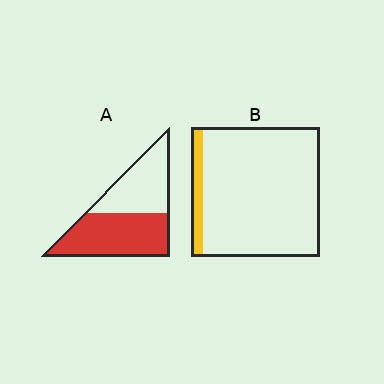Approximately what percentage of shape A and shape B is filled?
A is approximately 55% and B is approximately 10%.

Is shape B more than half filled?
No.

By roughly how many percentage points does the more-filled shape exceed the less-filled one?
By roughly 45 percentage points (A over B).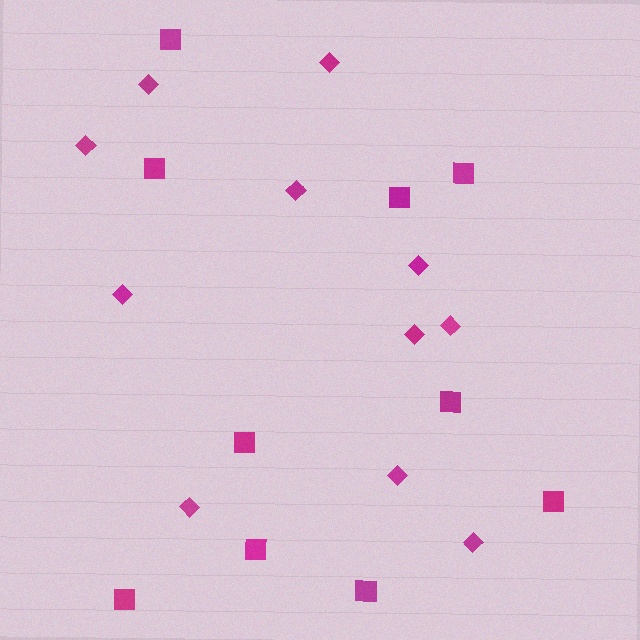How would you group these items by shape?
There are 2 groups: one group of diamonds (11) and one group of squares (10).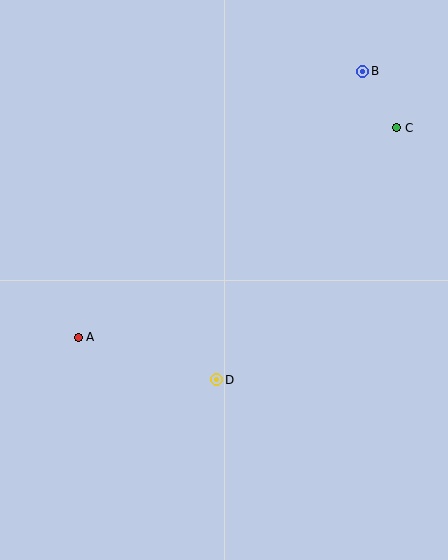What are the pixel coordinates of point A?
Point A is at (78, 337).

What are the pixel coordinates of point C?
Point C is at (397, 128).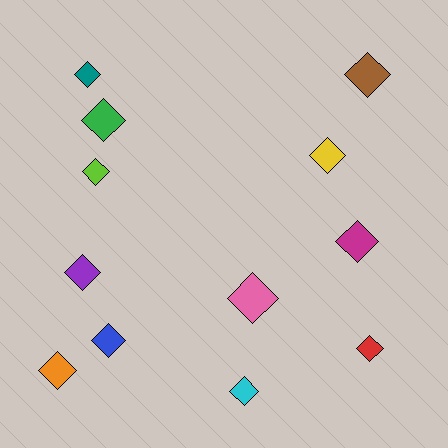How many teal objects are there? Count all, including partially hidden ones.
There is 1 teal object.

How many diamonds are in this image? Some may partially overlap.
There are 12 diamonds.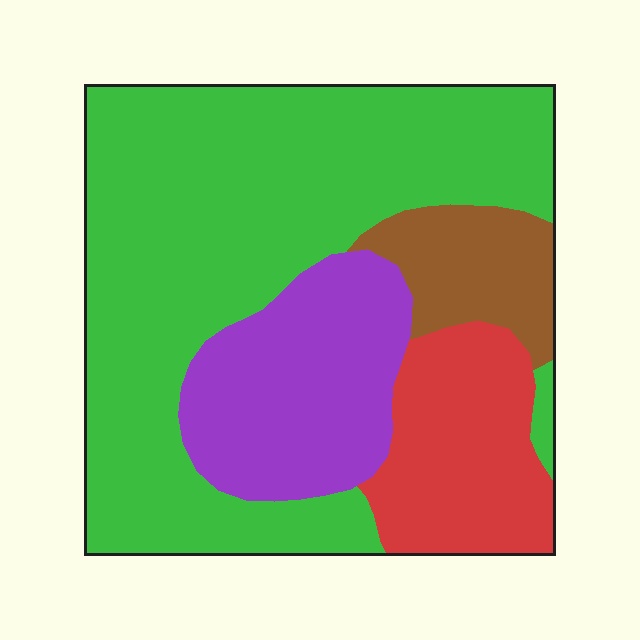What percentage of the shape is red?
Red covers 16% of the shape.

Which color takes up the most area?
Green, at roughly 55%.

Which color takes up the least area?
Brown, at roughly 10%.